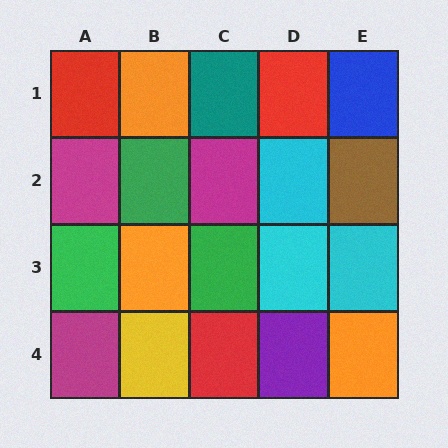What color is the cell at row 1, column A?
Red.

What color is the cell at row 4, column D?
Purple.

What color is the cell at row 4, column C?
Red.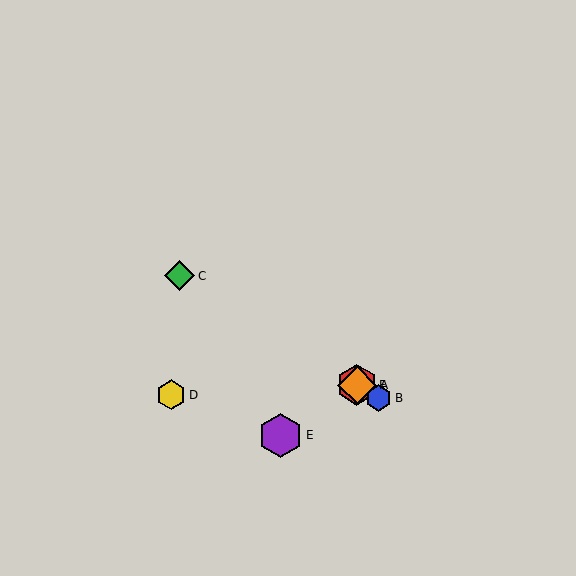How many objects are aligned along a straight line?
4 objects (A, B, C, F) are aligned along a straight line.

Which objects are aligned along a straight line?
Objects A, B, C, F are aligned along a straight line.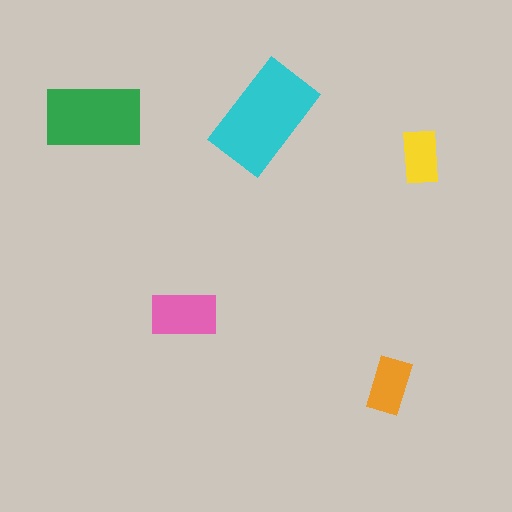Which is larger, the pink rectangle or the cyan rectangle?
The cyan one.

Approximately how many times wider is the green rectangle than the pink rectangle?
About 1.5 times wider.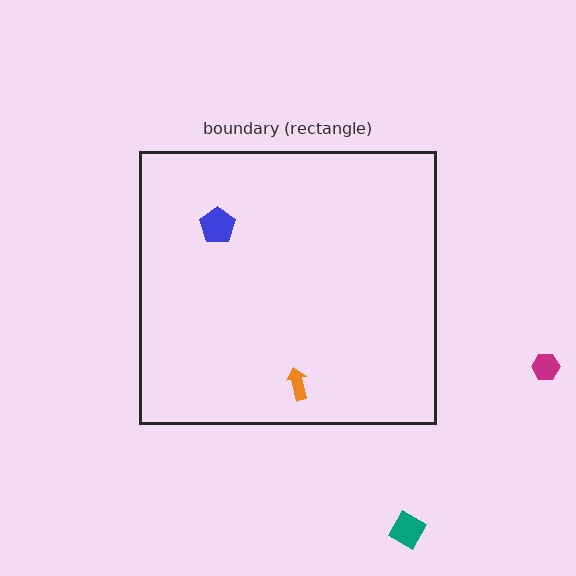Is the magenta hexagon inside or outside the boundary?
Outside.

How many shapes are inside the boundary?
2 inside, 2 outside.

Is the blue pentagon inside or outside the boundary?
Inside.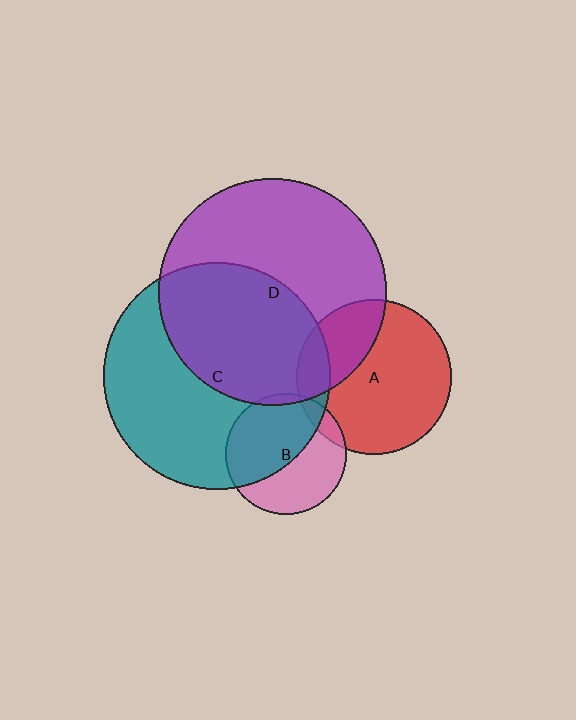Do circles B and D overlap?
Yes.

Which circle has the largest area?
Circle D (purple).